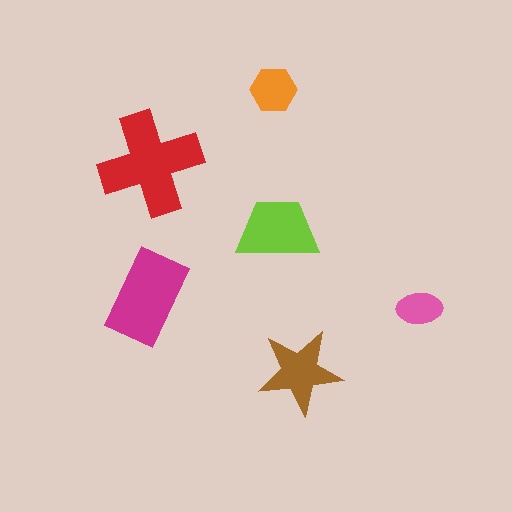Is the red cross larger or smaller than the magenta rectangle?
Larger.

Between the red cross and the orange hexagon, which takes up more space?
The red cross.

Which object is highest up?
The orange hexagon is topmost.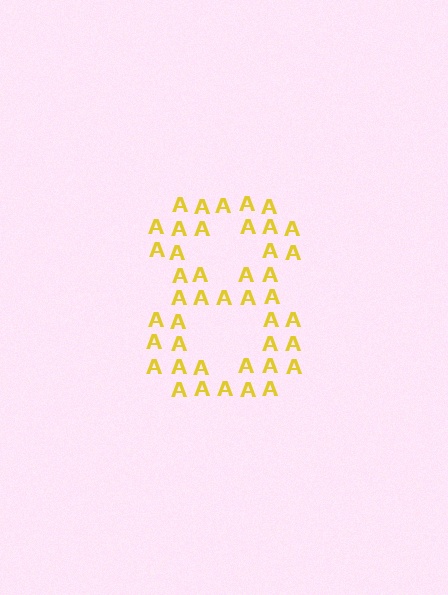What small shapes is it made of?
It is made of small letter A's.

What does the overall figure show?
The overall figure shows the digit 8.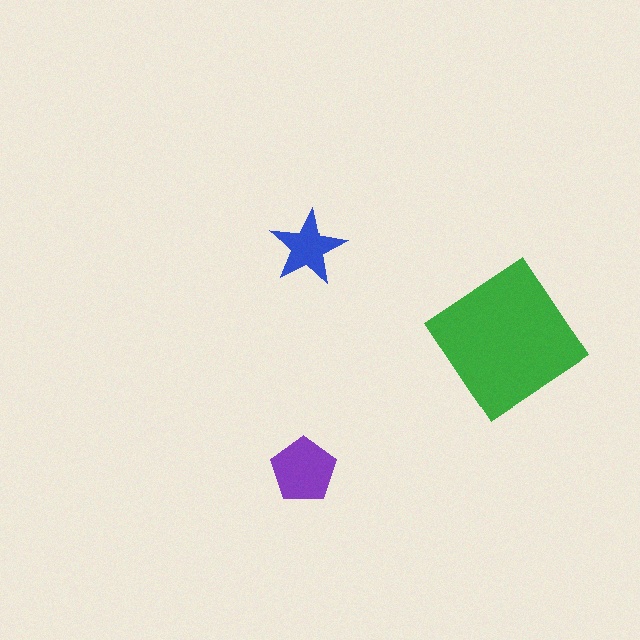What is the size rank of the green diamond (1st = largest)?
1st.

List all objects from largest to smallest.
The green diamond, the purple pentagon, the blue star.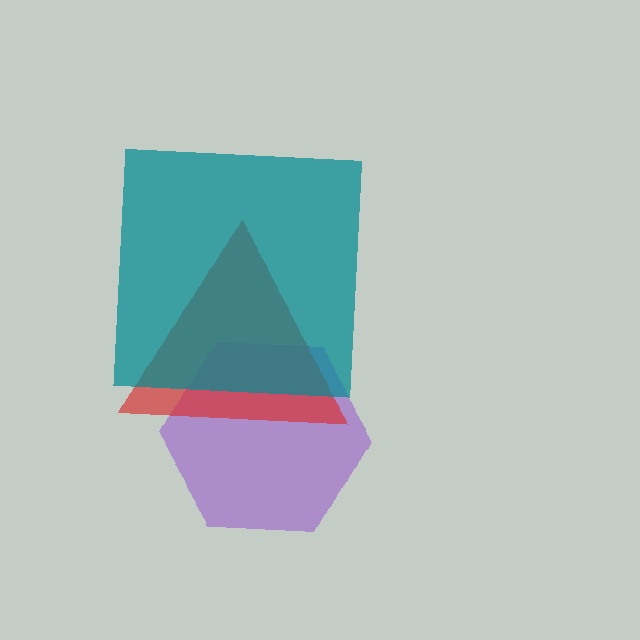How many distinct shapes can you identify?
There are 3 distinct shapes: a purple hexagon, a red triangle, a teal square.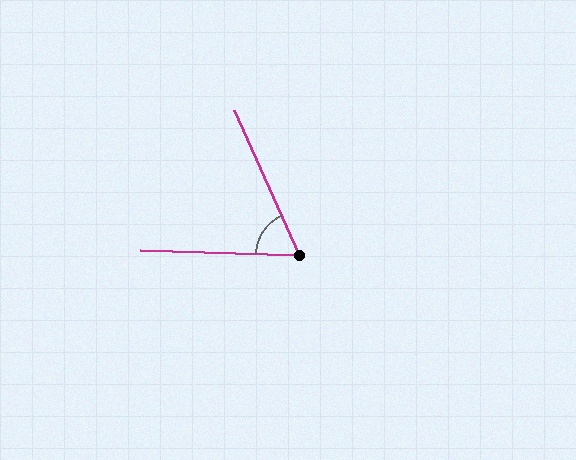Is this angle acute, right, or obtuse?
It is acute.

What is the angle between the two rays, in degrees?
Approximately 64 degrees.